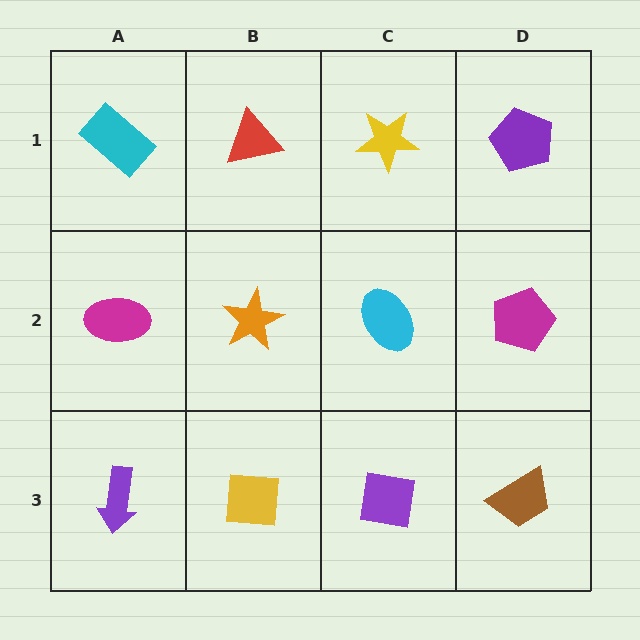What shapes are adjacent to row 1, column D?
A magenta pentagon (row 2, column D), a yellow star (row 1, column C).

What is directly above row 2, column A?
A cyan rectangle.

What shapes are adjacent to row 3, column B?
An orange star (row 2, column B), a purple arrow (row 3, column A), a purple square (row 3, column C).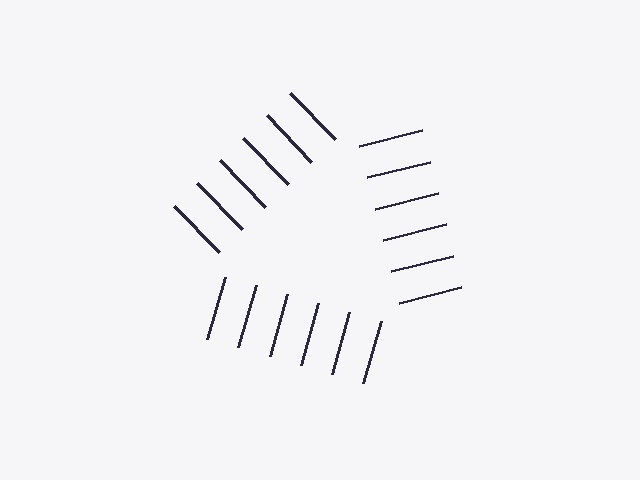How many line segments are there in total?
18 — 6 along each of the 3 edges.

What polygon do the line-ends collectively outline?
An illusory triangle — the line segments terminate on its edges but no continuous stroke is drawn.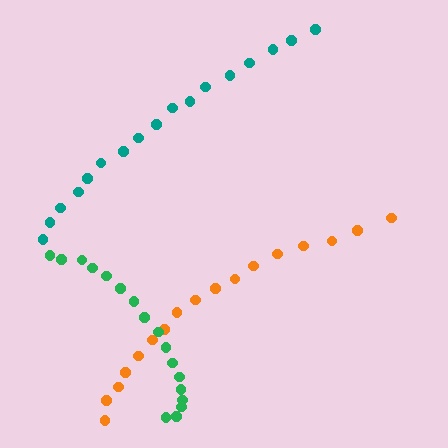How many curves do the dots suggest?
There are 3 distinct paths.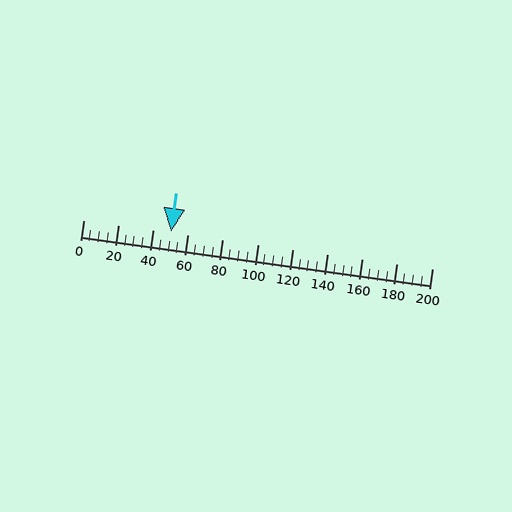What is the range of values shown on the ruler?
The ruler shows values from 0 to 200.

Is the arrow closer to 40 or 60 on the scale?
The arrow is closer to 60.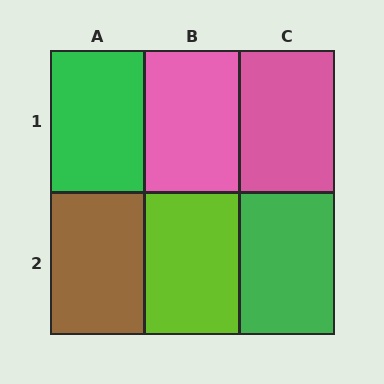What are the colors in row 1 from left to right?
Green, pink, pink.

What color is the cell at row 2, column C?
Green.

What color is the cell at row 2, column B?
Lime.